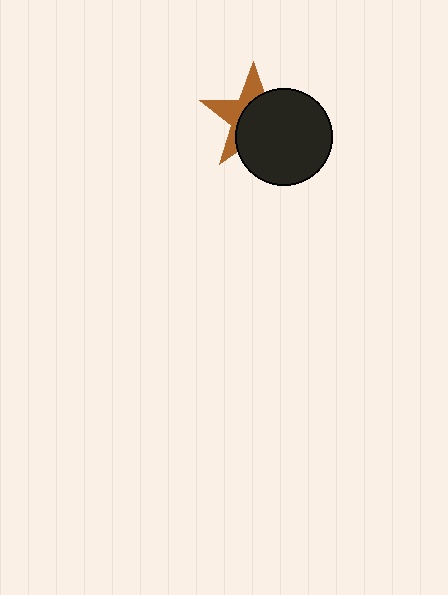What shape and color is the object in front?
The object in front is a black circle.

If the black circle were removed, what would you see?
You would see the complete brown star.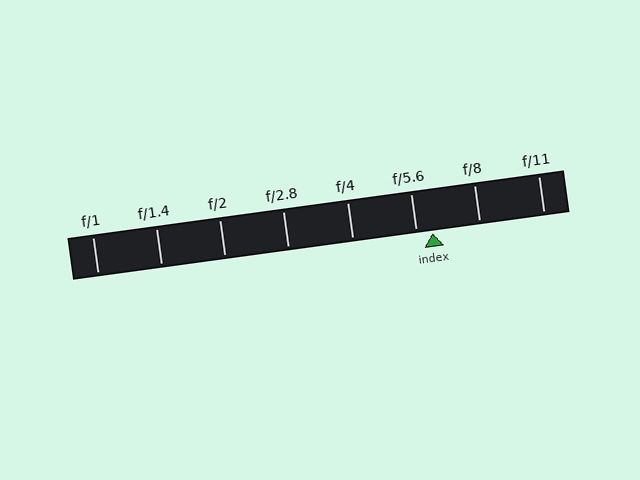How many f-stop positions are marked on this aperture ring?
There are 8 f-stop positions marked.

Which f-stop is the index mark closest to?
The index mark is closest to f/5.6.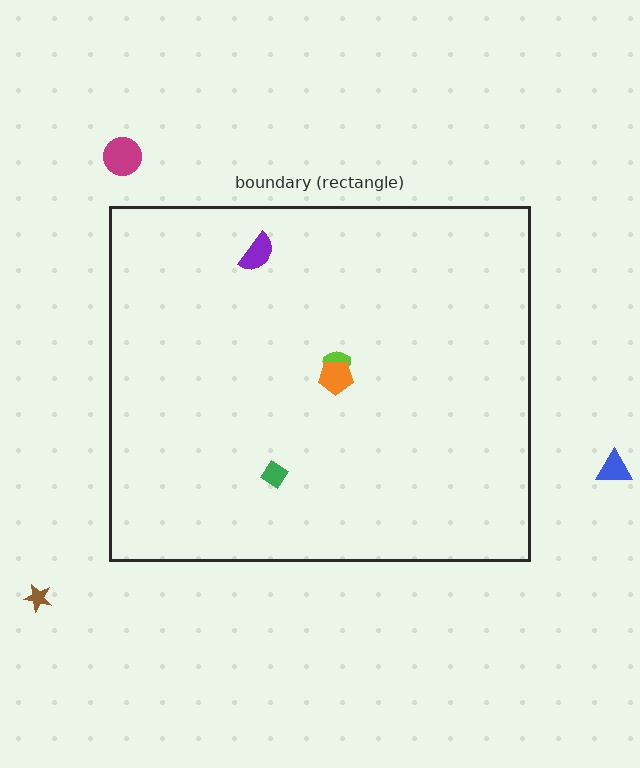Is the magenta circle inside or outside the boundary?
Outside.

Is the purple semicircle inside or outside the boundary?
Inside.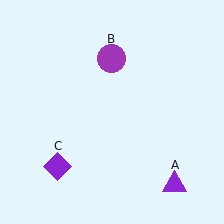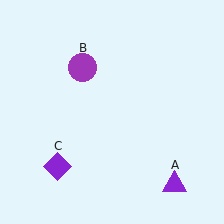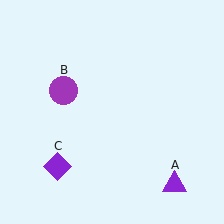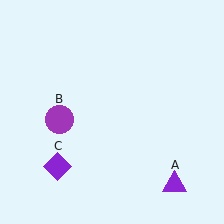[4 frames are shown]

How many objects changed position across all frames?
1 object changed position: purple circle (object B).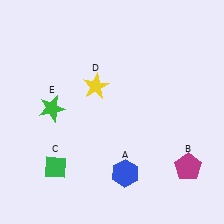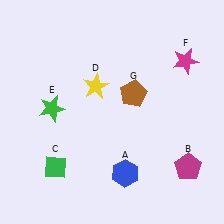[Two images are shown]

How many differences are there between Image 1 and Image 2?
There are 2 differences between the two images.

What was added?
A magenta star (F), a brown pentagon (G) were added in Image 2.